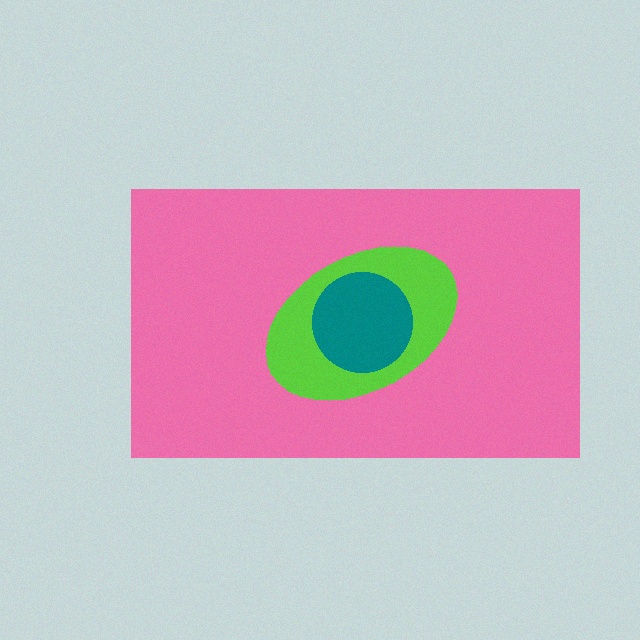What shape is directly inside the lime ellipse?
The teal circle.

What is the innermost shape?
The teal circle.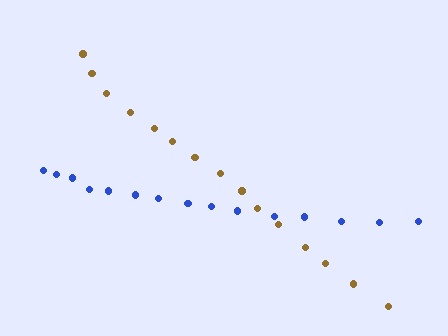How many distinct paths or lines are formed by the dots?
There are 2 distinct paths.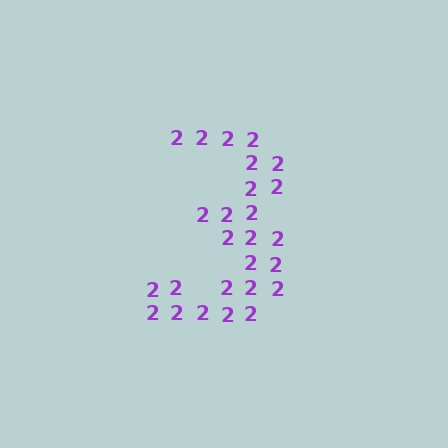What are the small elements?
The small elements are digit 2's.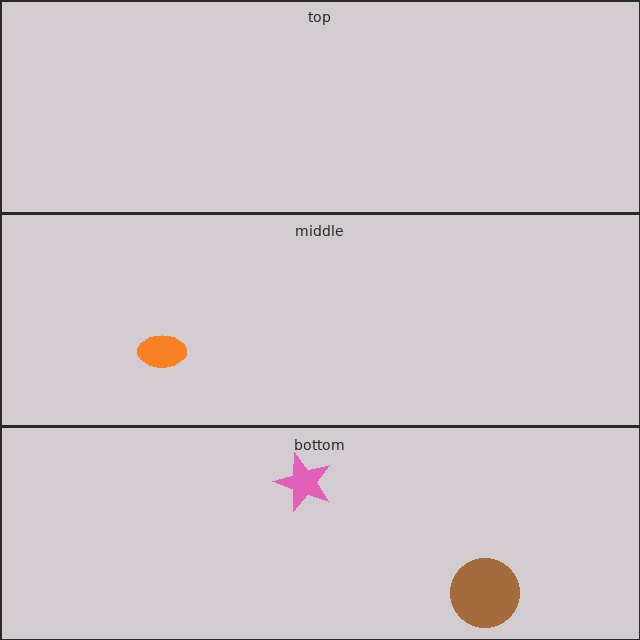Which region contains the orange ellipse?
The middle region.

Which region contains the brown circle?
The bottom region.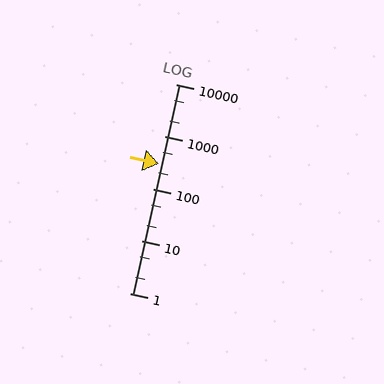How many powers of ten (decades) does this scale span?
The scale spans 4 decades, from 1 to 10000.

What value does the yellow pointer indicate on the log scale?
The pointer indicates approximately 300.